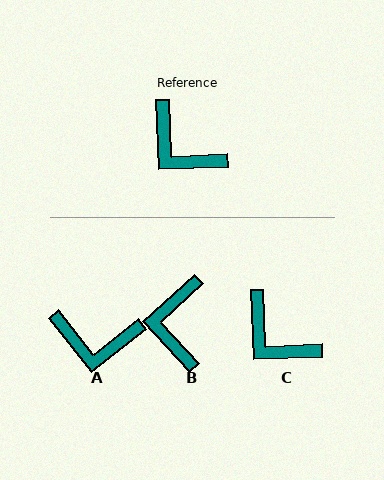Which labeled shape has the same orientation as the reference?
C.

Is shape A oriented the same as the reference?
No, it is off by about 36 degrees.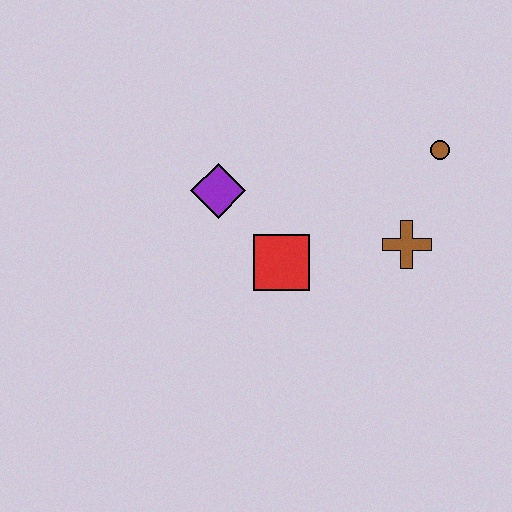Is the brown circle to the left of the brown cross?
No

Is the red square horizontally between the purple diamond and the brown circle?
Yes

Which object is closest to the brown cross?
The brown circle is closest to the brown cross.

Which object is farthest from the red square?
The brown circle is farthest from the red square.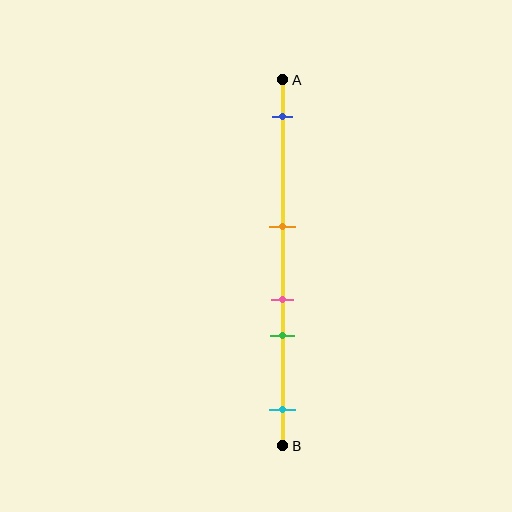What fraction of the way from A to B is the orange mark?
The orange mark is approximately 40% (0.4) of the way from A to B.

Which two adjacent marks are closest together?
The pink and green marks are the closest adjacent pair.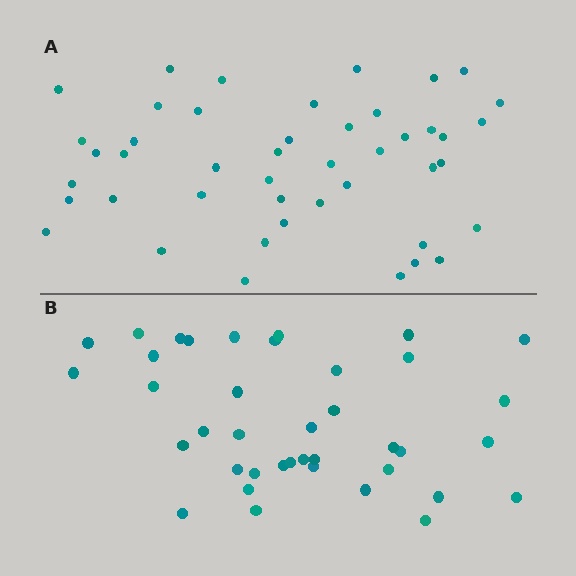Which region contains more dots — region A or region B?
Region A (the top region) has more dots.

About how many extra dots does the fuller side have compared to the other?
Region A has about 6 more dots than region B.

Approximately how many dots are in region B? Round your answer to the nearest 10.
About 40 dots. (The exact count is 39, which rounds to 40.)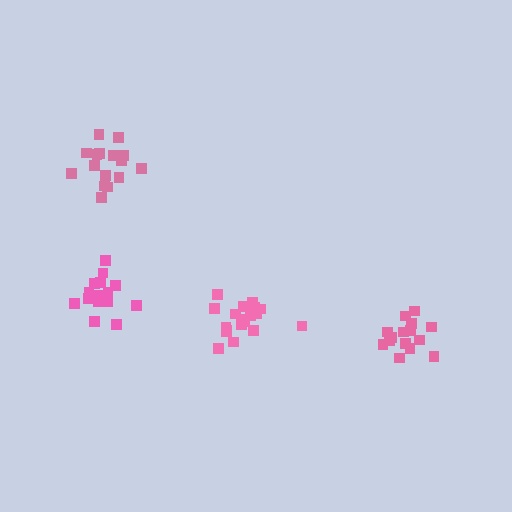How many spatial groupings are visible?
There are 4 spatial groupings.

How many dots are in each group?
Group 1: 16 dots, Group 2: 17 dots, Group 3: 19 dots, Group 4: 15 dots (67 total).